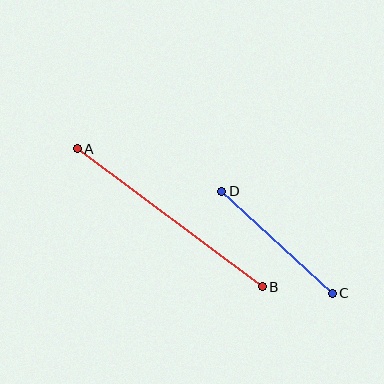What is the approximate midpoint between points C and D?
The midpoint is at approximately (277, 242) pixels.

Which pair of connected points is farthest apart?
Points A and B are farthest apart.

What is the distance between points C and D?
The distance is approximately 150 pixels.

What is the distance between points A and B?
The distance is approximately 231 pixels.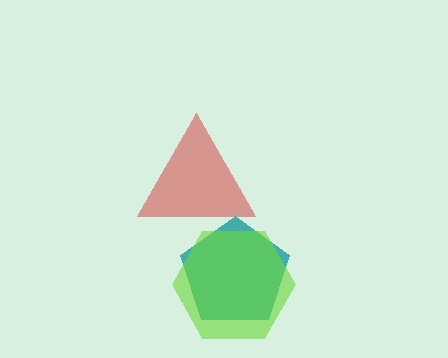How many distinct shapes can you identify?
There are 3 distinct shapes: a red triangle, a teal pentagon, a lime hexagon.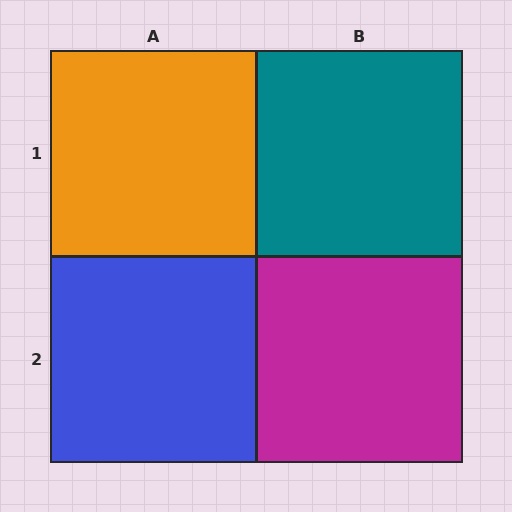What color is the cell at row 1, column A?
Orange.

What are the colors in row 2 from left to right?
Blue, magenta.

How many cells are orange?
1 cell is orange.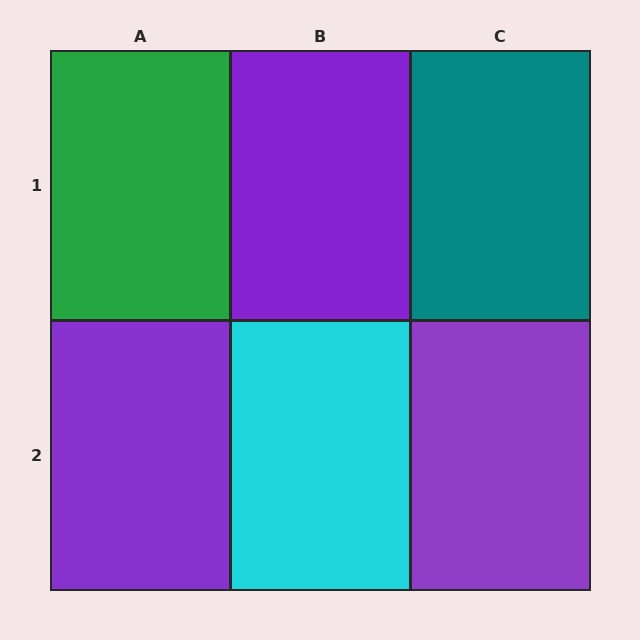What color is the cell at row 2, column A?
Purple.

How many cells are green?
1 cell is green.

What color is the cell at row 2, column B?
Cyan.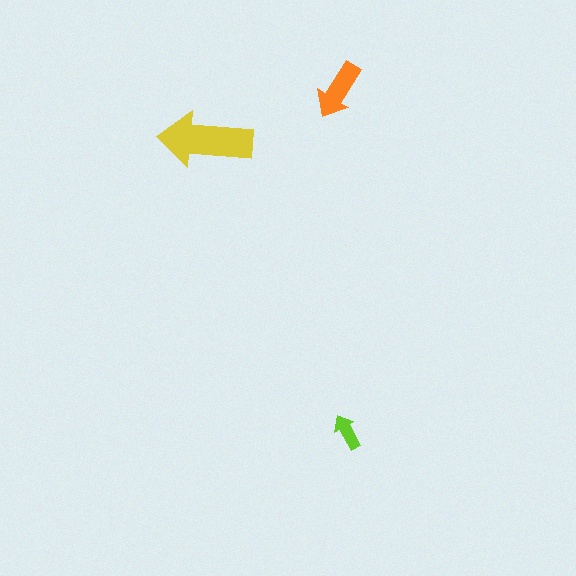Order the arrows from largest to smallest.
the yellow one, the orange one, the lime one.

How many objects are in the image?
There are 3 objects in the image.